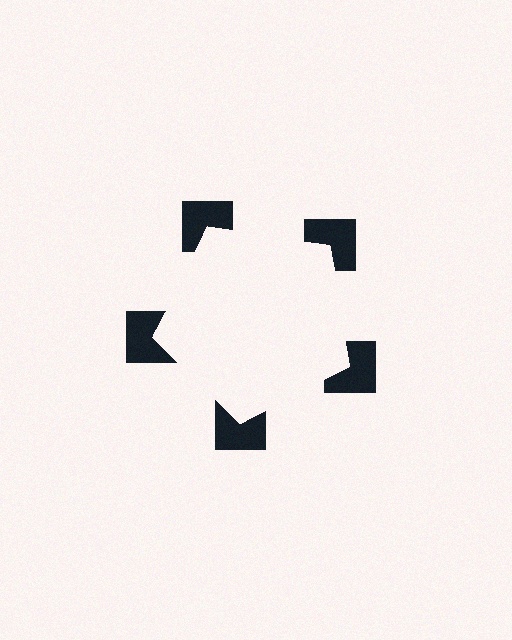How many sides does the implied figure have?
5 sides.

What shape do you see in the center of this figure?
An illusory pentagon — its edges are inferred from the aligned wedge cuts in the notched squares, not physically drawn.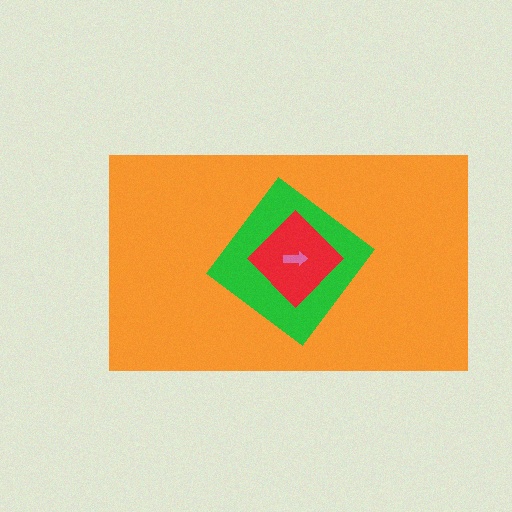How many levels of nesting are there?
4.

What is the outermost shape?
The orange rectangle.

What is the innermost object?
The pink arrow.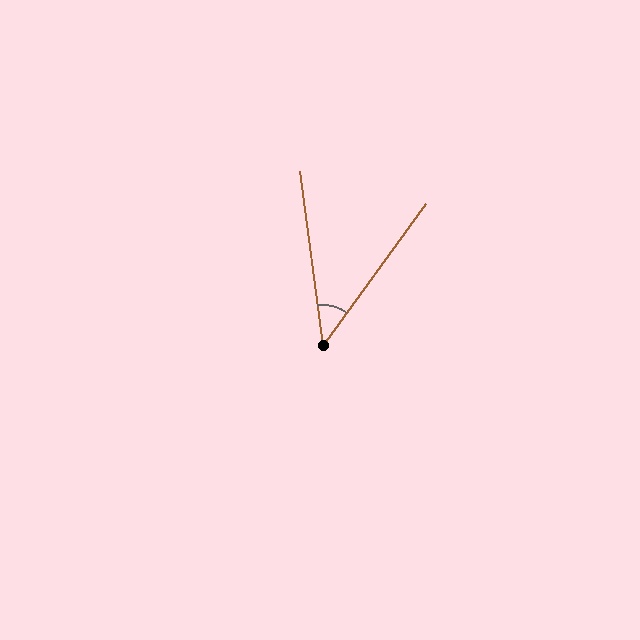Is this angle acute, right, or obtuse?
It is acute.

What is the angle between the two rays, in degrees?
Approximately 43 degrees.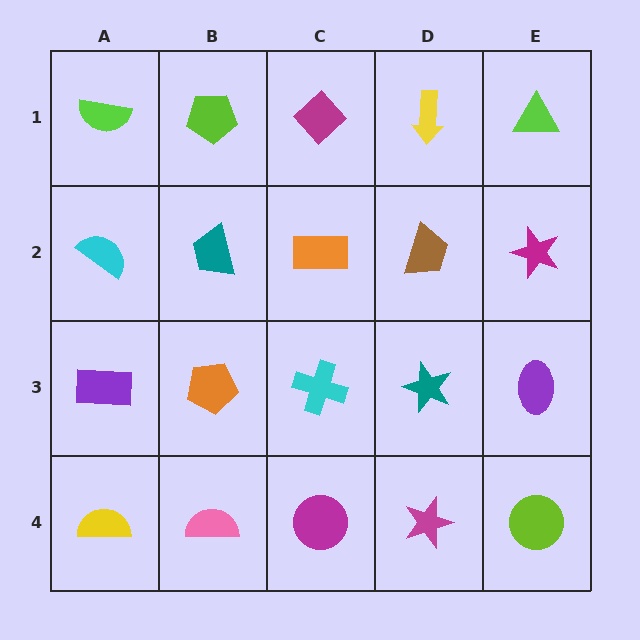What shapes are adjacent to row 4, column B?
An orange pentagon (row 3, column B), a yellow semicircle (row 4, column A), a magenta circle (row 4, column C).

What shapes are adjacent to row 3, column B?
A teal trapezoid (row 2, column B), a pink semicircle (row 4, column B), a purple rectangle (row 3, column A), a cyan cross (row 3, column C).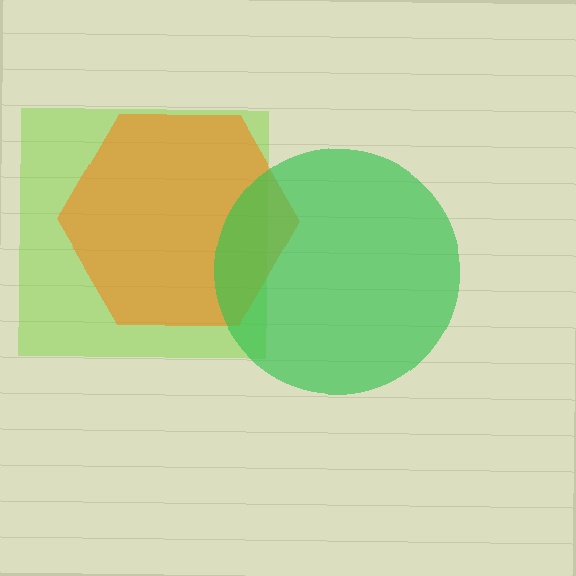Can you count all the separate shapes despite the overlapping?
Yes, there are 3 separate shapes.